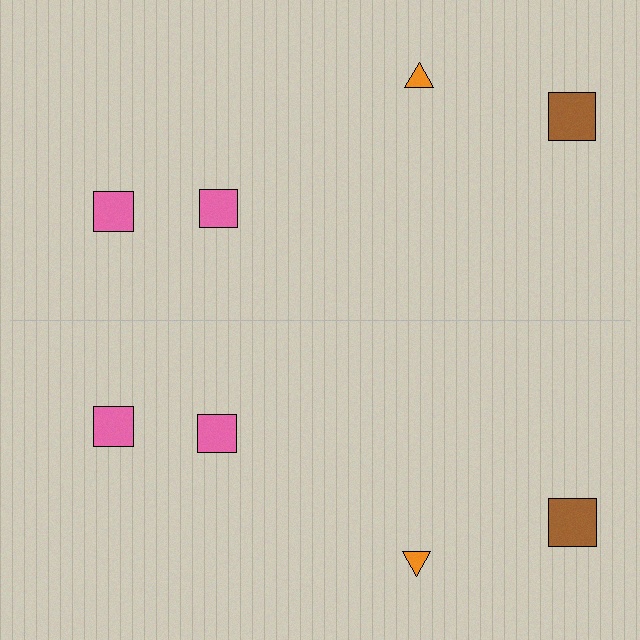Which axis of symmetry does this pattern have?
The pattern has a horizontal axis of symmetry running through the center of the image.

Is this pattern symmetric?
Yes, this pattern has bilateral (reflection) symmetry.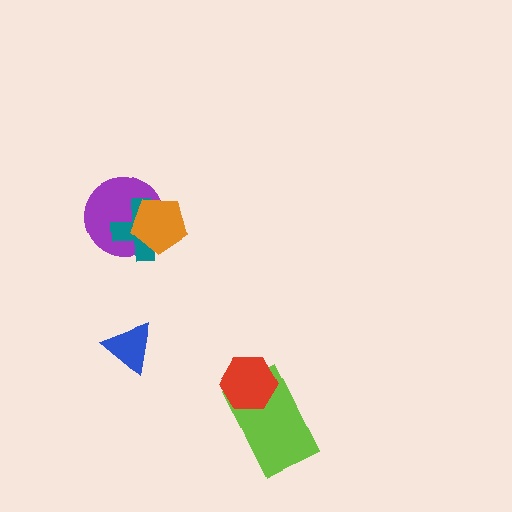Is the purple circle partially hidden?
Yes, it is partially covered by another shape.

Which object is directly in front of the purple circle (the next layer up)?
The teal cross is directly in front of the purple circle.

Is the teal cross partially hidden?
Yes, it is partially covered by another shape.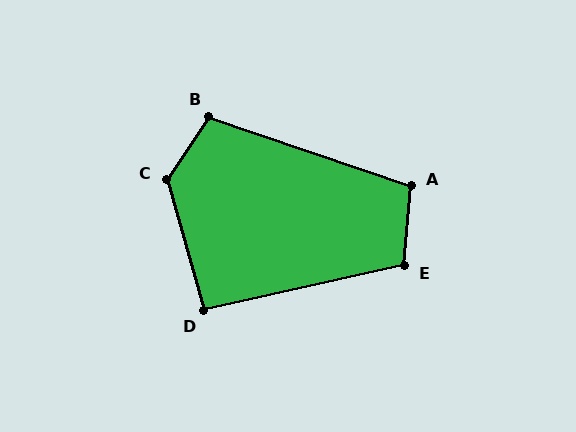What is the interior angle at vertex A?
Approximately 104 degrees (obtuse).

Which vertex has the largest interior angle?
C, at approximately 130 degrees.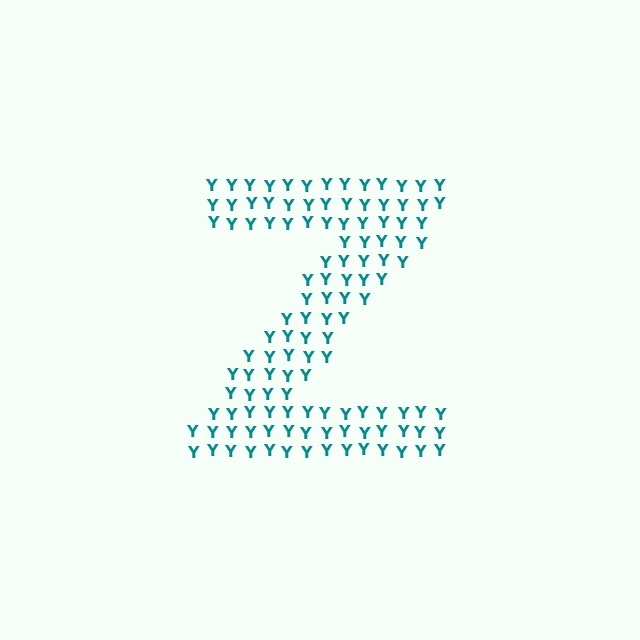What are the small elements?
The small elements are letter Y's.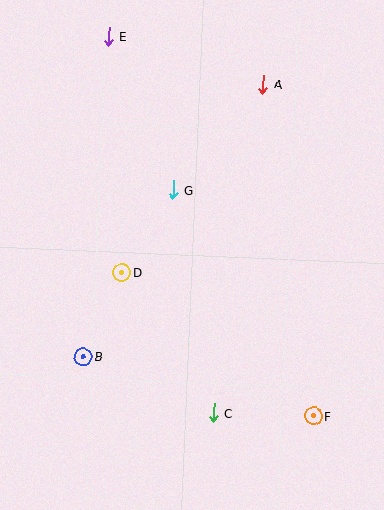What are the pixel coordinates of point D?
Point D is at (122, 272).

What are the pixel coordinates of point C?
Point C is at (214, 413).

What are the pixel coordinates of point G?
Point G is at (173, 190).